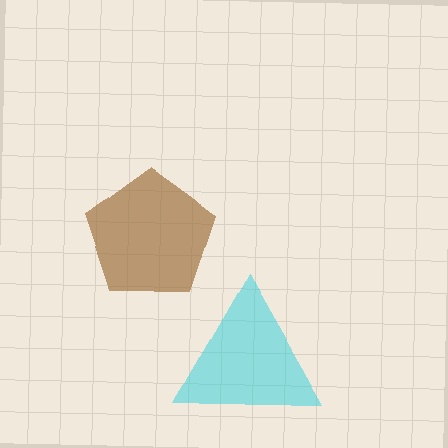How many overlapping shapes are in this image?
There are 2 overlapping shapes in the image.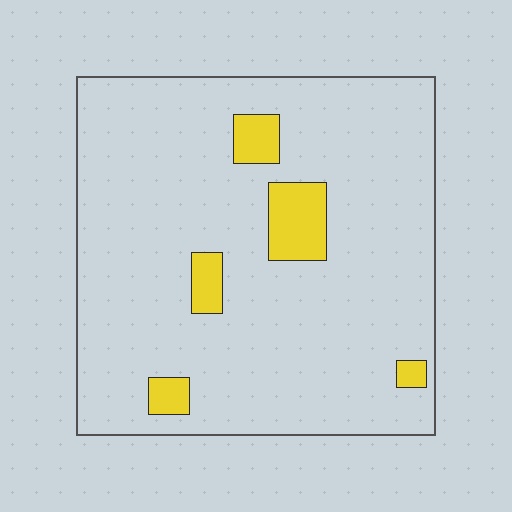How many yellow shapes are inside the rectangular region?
5.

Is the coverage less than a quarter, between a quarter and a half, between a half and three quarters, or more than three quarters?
Less than a quarter.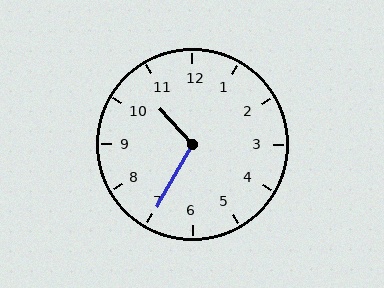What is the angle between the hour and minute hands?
Approximately 108 degrees.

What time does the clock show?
10:35.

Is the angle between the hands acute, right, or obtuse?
It is obtuse.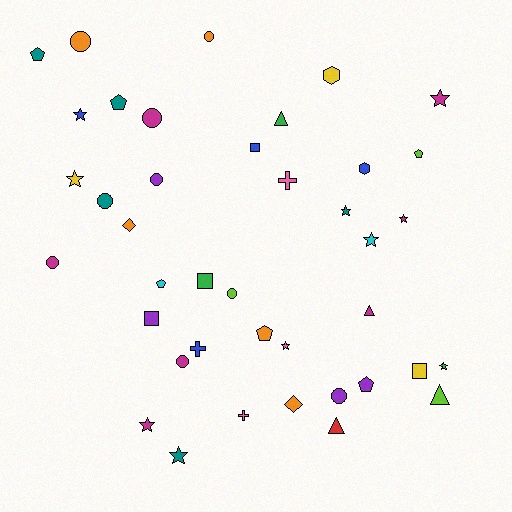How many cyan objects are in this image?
There are 2 cyan objects.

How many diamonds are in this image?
There are 2 diamonds.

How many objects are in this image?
There are 40 objects.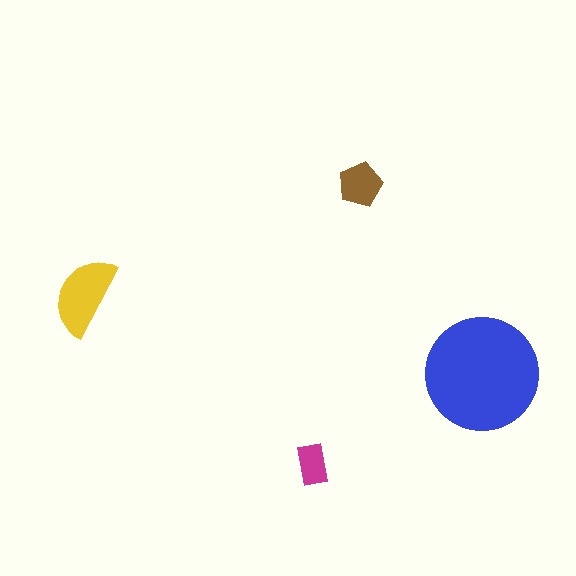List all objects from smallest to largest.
The magenta rectangle, the brown pentagon, the yellow semicircle, the blue circle.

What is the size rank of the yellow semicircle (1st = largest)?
2nd.